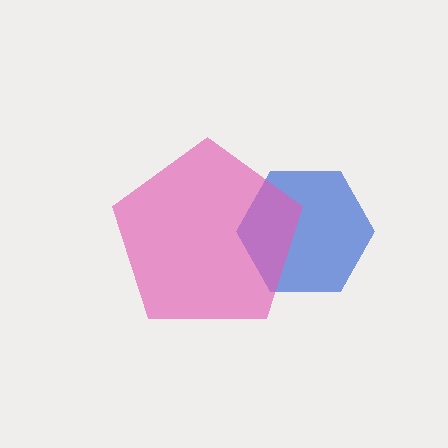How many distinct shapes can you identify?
There are 2 distinct shapes: a blue hexagon, a pink pentagon.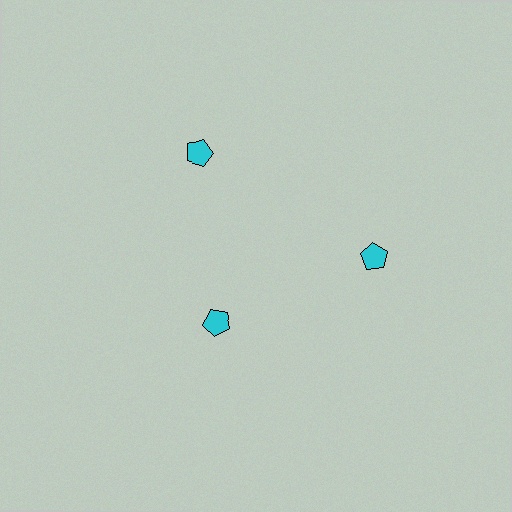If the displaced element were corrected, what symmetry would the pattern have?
It would have 3-fold rotational symmetry — the pattern would map onto itself every 120 degrees.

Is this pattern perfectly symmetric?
No. The 3 cyan pentagons are arranged in a ring, but one element near the 7 o'clock position is pulled inward toward the center, breaking the 3-fold rotational symmetry.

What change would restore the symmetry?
The symmetry would be restored by moving it outward, back onto the ring so that all 3 pentagons sit at equal angles and equal distance from the center.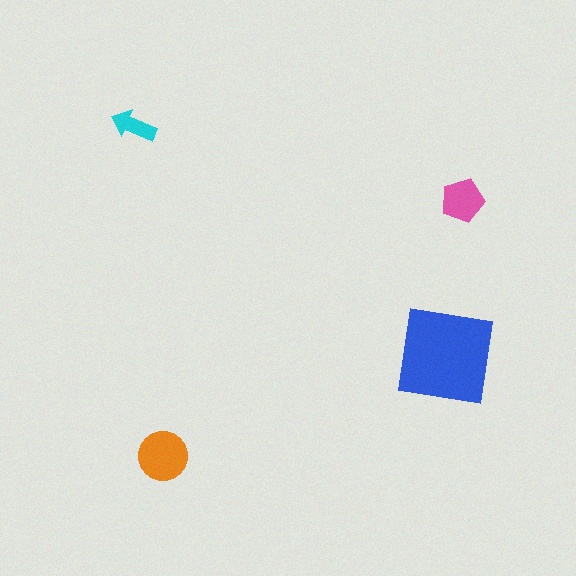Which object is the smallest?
The cyan arrow.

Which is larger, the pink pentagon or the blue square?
The blue square.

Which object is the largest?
The blue square.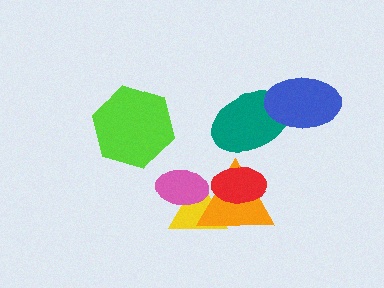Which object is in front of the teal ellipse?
The blue ellipse is in front of the teal ellipse.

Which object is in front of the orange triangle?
The red ellipse is in front of the orange triangle.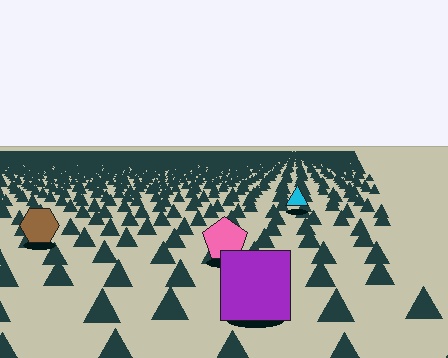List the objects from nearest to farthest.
From nearest to farthest: the purple square, the pink pentagon, the brown hexagon, the cyan triangle.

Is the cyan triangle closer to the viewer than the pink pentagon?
No. The pink pentagon is closer — you can tell from the texture gradient: the ground texture is coarser near it.